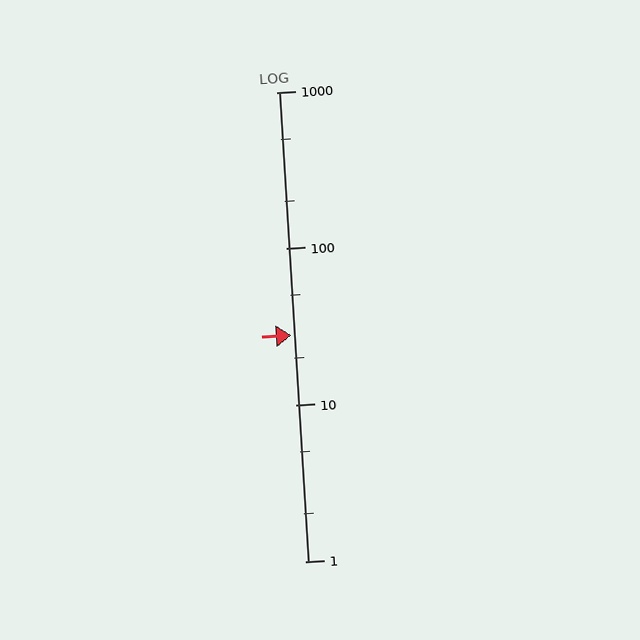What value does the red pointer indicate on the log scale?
The pointer indicates approximately 28.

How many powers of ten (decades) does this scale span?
The scale spans 3 decades, from 1 to 1000.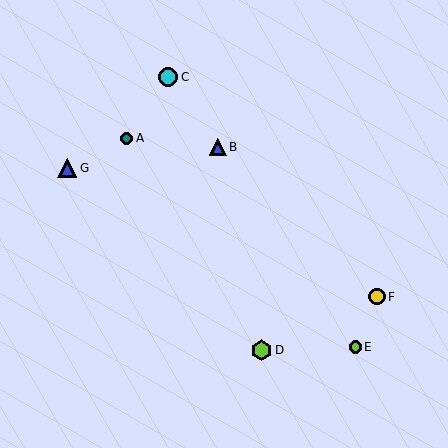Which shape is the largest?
The lime hexagon (labeled D) is the largest.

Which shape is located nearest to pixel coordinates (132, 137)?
The teal circle (labeled A) at (126, 138) is nearest to that location.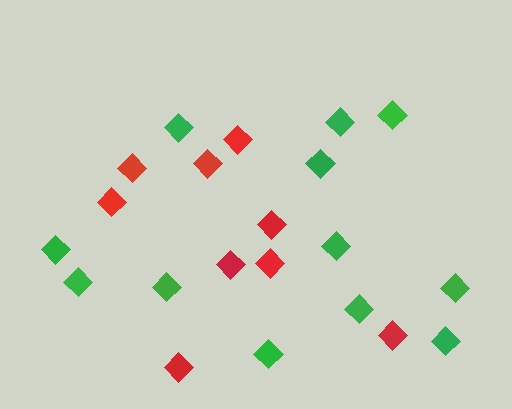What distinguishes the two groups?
There are 2 groups: one group of red diamonds (9) and one group of green diamonds (12).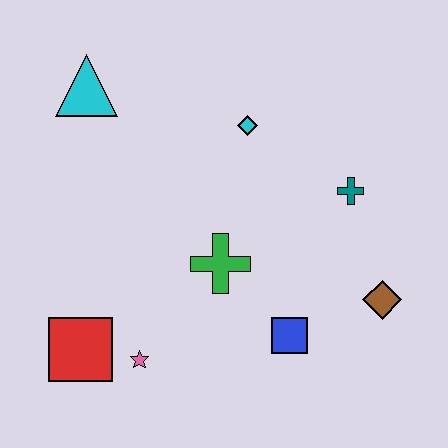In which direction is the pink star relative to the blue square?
The pink star is to the left of the blue square.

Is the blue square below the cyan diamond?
Yes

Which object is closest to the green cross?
The blue square is closest to the green cross.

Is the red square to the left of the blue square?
Yes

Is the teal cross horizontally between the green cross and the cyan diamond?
No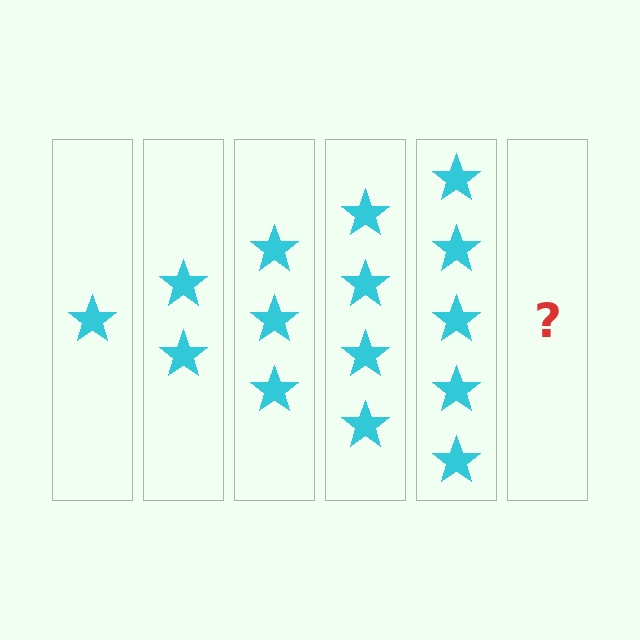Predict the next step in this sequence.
The next step is 6 stars.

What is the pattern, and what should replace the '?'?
The pattern is that each step adds one more star. The '?' should be 6 stars.